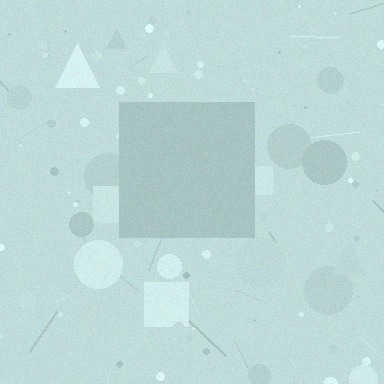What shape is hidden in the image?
A square is hidden in the image.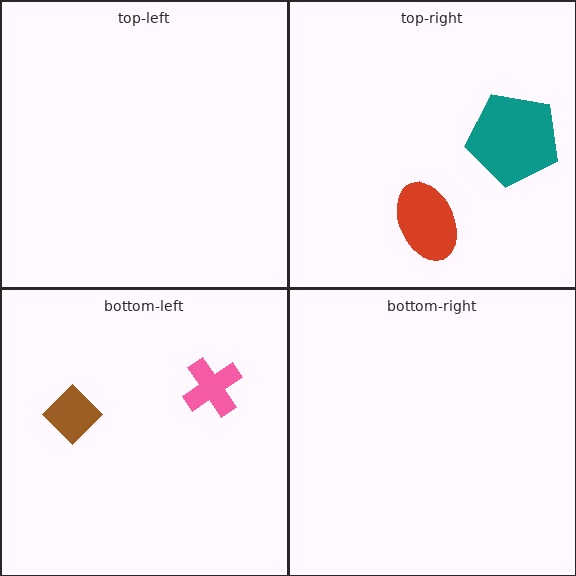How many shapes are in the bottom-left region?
2.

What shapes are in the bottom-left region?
The brown diamond, the pink cross.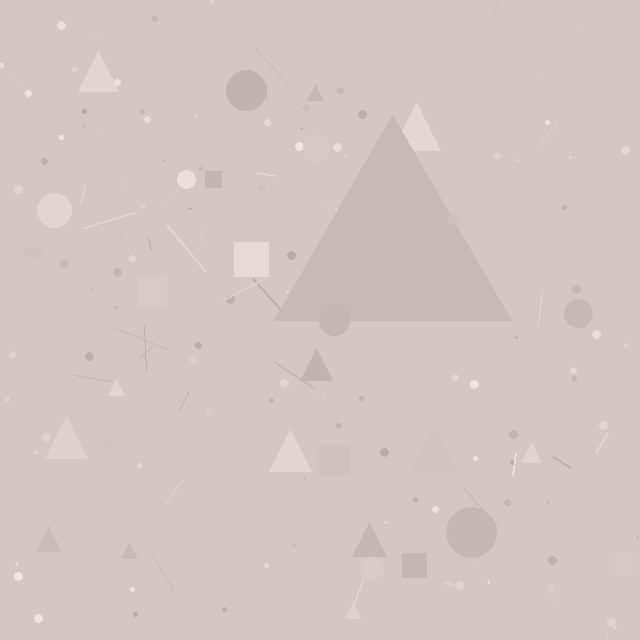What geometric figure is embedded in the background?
A triangle is embedded in the background.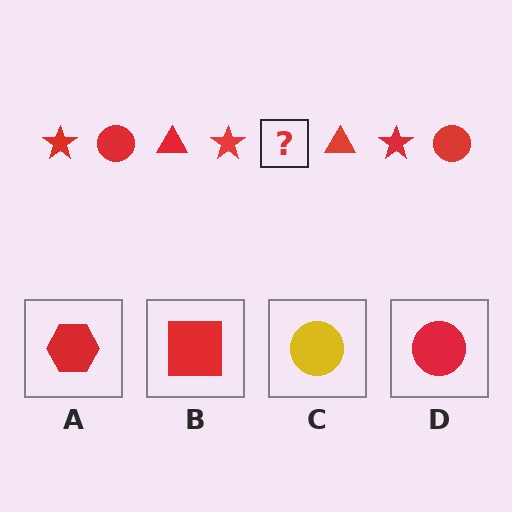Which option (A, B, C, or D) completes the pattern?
D.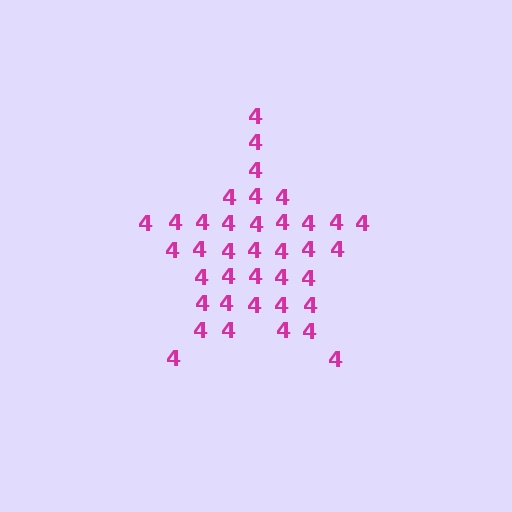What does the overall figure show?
The overall figure shows a star.